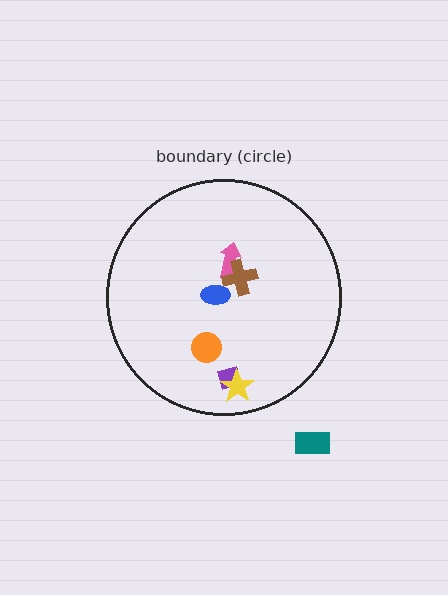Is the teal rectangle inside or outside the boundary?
Outside.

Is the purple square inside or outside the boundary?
Inside.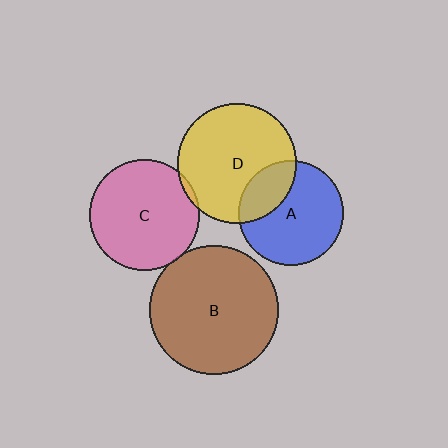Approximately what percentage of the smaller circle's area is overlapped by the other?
Approximately 5%.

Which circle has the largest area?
Circle B (brown).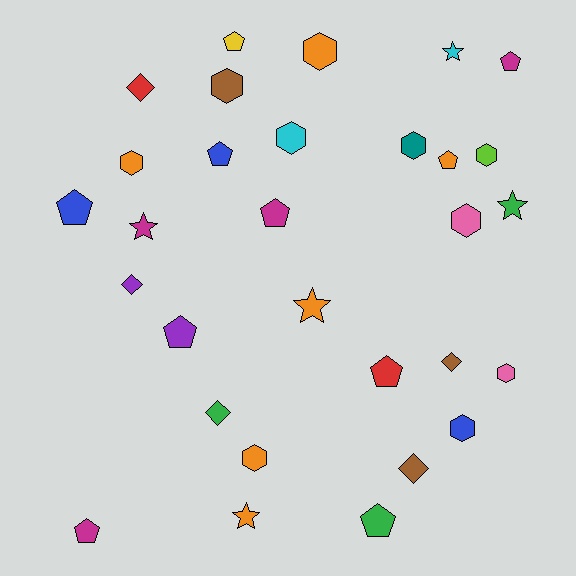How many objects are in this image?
There are 30 objects.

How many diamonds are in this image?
There are 5 diamonds.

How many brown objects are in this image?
There are 3 brown objects.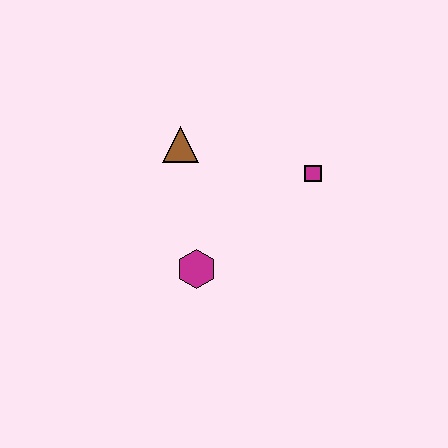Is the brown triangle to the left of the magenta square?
Yes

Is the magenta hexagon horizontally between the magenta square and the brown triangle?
Yes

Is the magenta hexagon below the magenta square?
Yes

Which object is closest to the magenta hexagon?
The brown triangle is closest to the magenta hexagon.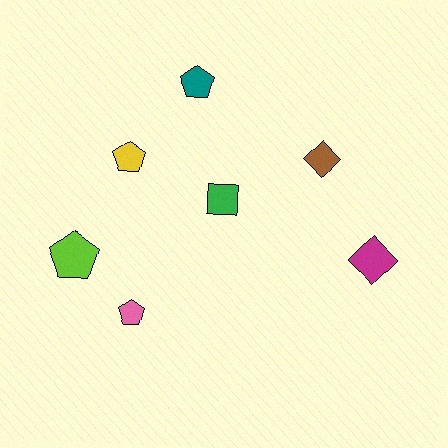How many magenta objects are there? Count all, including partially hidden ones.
There is 1 magenta object.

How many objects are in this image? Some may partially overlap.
There are 7 objects.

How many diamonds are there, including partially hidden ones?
There are 2 diamonds.